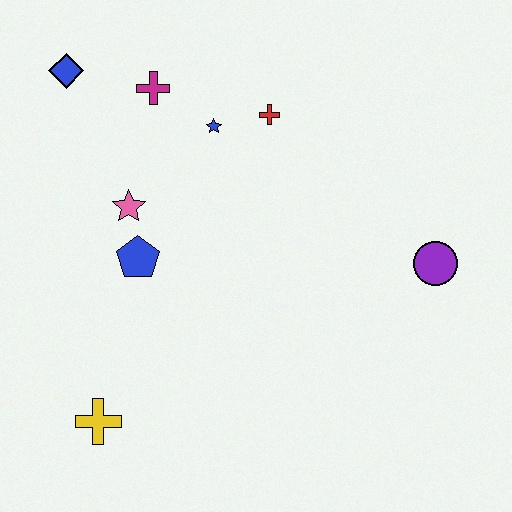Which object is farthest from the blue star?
The yellow cross is farthest from the blue star.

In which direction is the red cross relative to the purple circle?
The red cross is to the left of the purple circle.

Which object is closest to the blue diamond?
The magenta cross is closest to the blue diamond.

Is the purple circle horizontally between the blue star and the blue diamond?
No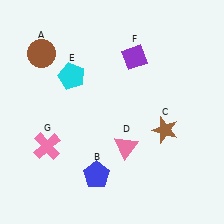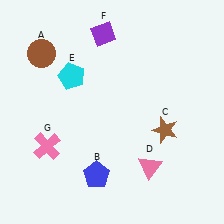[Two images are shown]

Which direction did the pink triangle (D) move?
The pink triangle (D) moved right.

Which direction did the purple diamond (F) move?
The purple diamond (F) moved left.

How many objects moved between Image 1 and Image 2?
2 objects moved between the two images.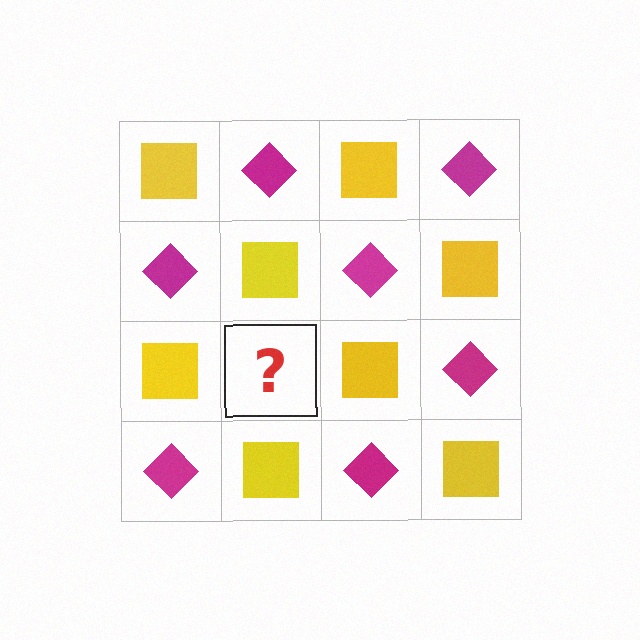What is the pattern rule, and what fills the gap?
The rule is that it alternates yellow square and magenta diamond in a checkerboard pattern. The gap should be filled with a magenta diamond.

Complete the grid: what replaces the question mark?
The question mark should be replaced with a magenta diamond.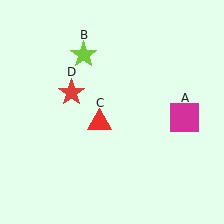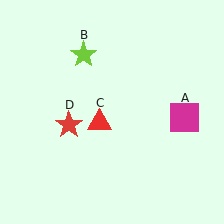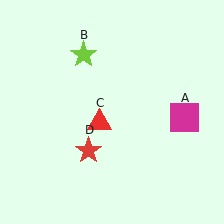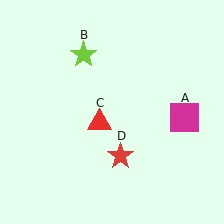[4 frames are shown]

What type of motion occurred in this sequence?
The red star (object D) rotated counterclockwise around the center of the scene.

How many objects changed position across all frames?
1 object changed position: red star (object D).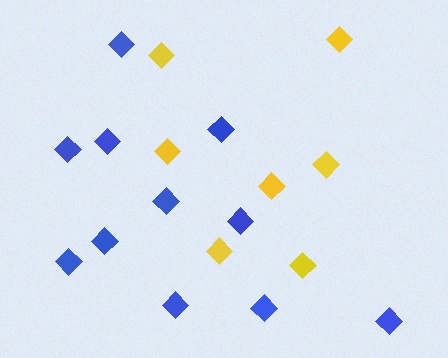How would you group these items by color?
There are 2 groups: one group of blue diamonds (11) and one group of yellow diamonds (7).